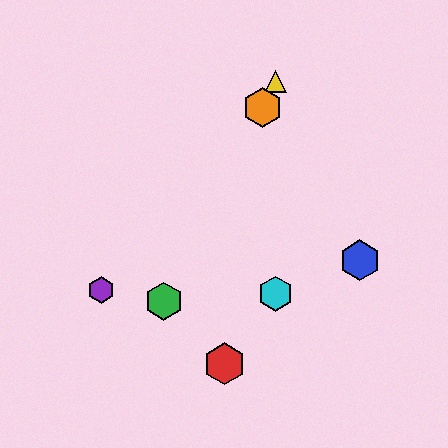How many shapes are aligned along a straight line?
3 shapes (the green hexagon, the yellow triangle, the orange hexagon) are aligned along a straight line.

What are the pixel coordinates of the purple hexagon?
The purple hexagon is at (101, 290).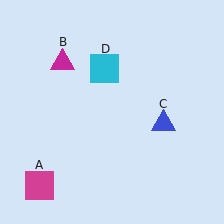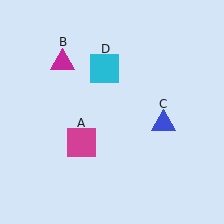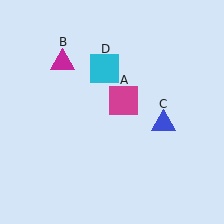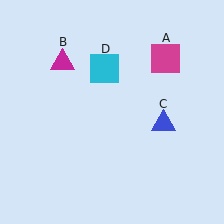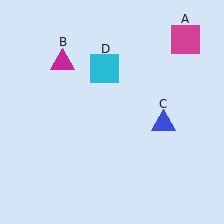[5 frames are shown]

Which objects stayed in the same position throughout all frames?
Magenta triangle (object B) and blue triangle (object C) and cyan square (object D) remained stationary.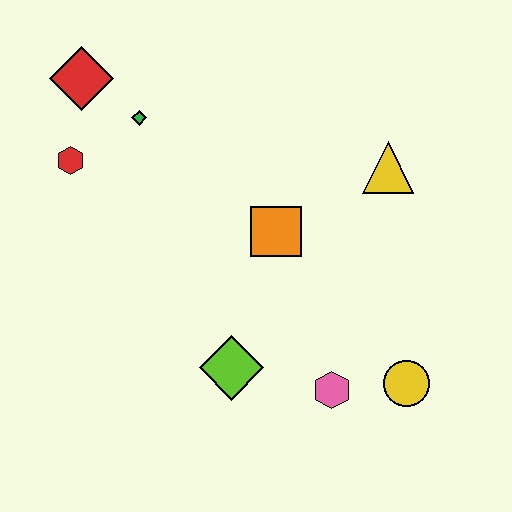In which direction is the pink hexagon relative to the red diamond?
The pink hexagon is below the red diamond.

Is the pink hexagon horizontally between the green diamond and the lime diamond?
No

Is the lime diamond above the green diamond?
No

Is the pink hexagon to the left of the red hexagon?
No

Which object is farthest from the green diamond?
The yellow circle is farthest from the green diamond.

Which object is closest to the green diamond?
The red diamond is closest to the green diamond.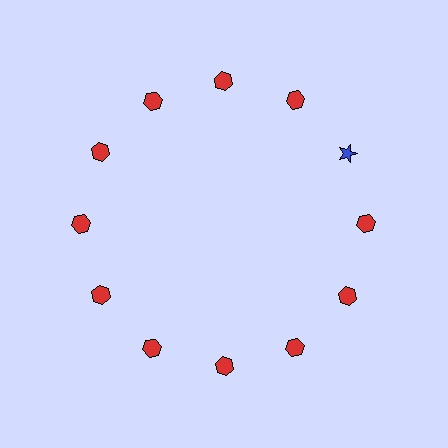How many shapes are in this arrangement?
There are 12 shapes arranged in a ring pattern.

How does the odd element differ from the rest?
It differs in both color (blue instead of red) and shape (star instead of hexagon).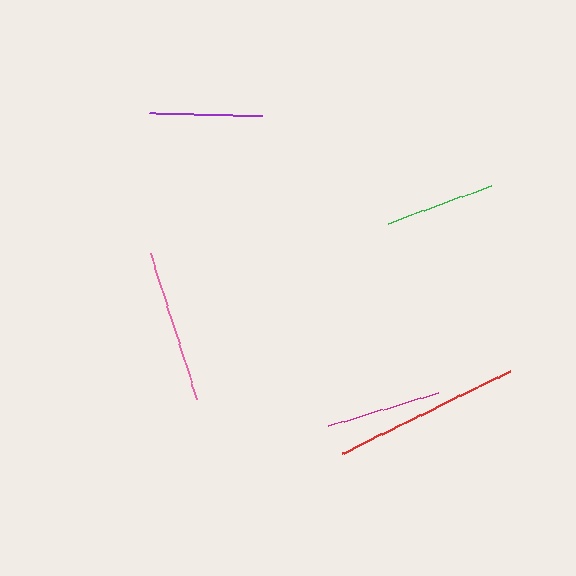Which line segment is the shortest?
The green line is the shortest at approximately 109 pixels.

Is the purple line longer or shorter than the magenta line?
The magenta line is longer than the purple line.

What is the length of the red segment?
The red segment is approximately 188 pixels long.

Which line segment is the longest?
The red line is the longest at approximately 188 pixels.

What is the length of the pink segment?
The pink segment is approximately 152 pixels long.